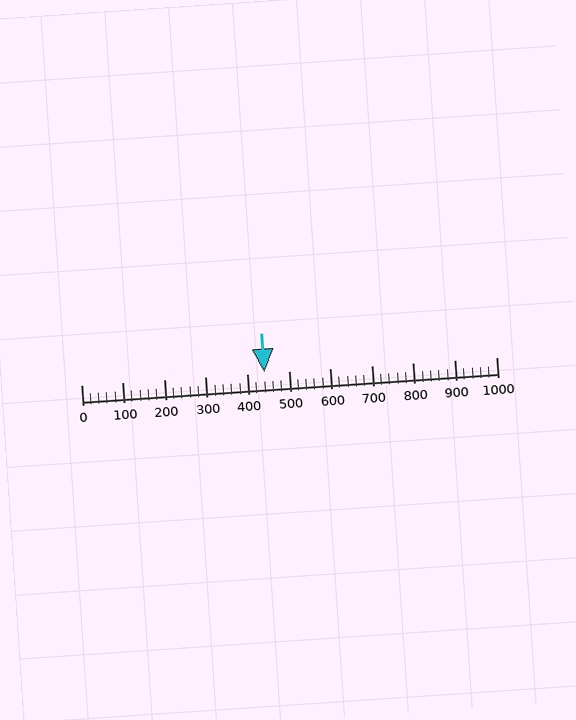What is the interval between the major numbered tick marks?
The major tick marks are spaced 100 units apart.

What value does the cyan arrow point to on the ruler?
The cyan arrow points to approximately 440.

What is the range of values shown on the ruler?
The ruler shows values from 0 to 1000.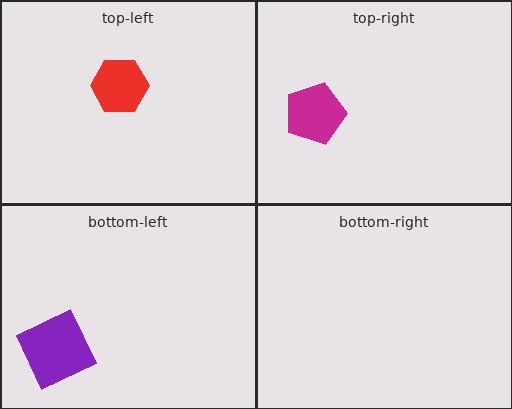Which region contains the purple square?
The bottom-left region.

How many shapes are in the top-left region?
1.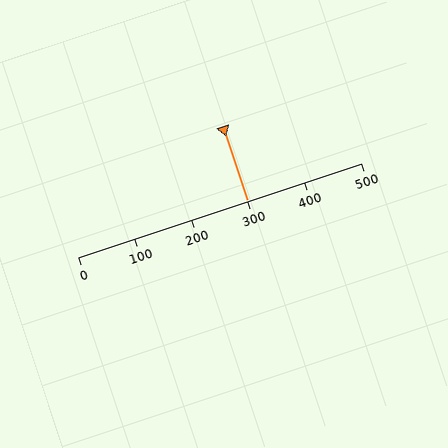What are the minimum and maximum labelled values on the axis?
The axis runs from 0 to 500.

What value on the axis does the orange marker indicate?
The marker indicates approximately 300.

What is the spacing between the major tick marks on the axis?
The major ticks are spaced 100 apart.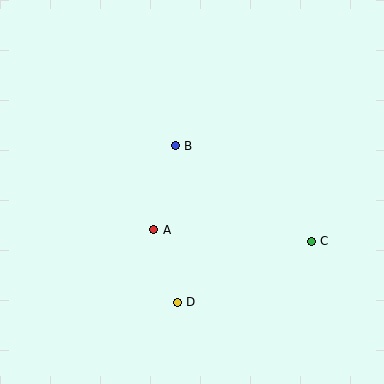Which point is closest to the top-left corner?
Point B is closest to the top-left corner.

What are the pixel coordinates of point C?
Point C is at (311, 241).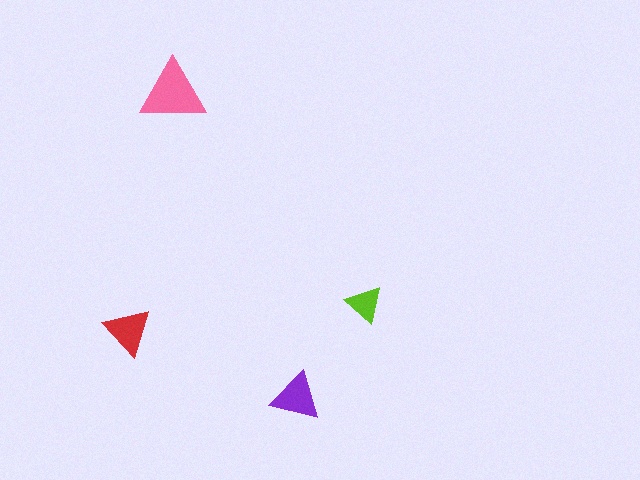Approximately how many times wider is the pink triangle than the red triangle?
About 1.5 times wider.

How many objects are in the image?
There are 4 objects in the image.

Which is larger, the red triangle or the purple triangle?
The purple one.